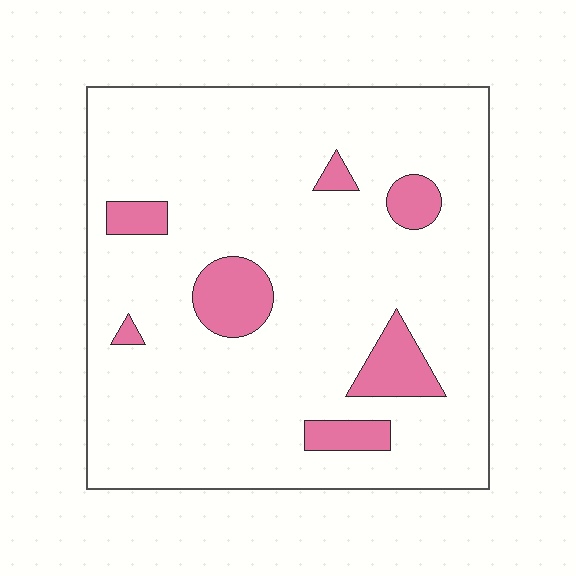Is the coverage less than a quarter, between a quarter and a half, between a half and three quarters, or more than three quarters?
Less than a quarter.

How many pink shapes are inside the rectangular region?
7.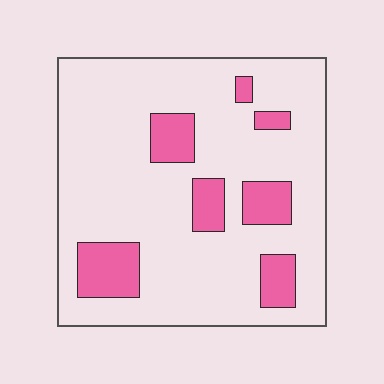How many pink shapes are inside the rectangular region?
7.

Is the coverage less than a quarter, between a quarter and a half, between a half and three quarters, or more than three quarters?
Less than a quarter.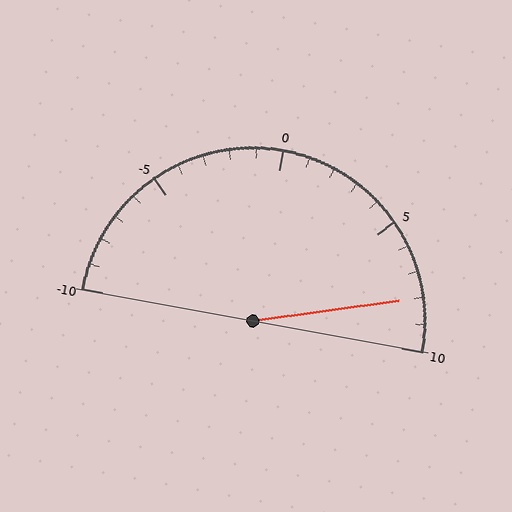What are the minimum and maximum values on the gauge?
The gauge ranges from -10 to 10.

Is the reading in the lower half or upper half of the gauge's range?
The reading is in the upper half of the range (-10 to 10).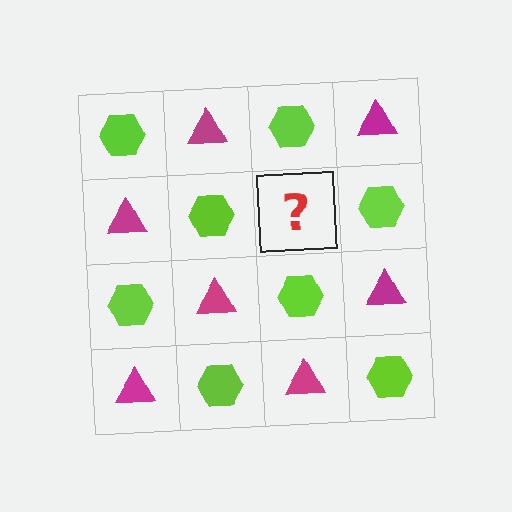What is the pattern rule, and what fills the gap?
The rule is that it alternates lime hexagon and magenta triangle in a checkerboard pattern. The gap should be filled with a magenta triangle.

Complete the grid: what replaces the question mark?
The question mark should be replaced with a magenta triangle.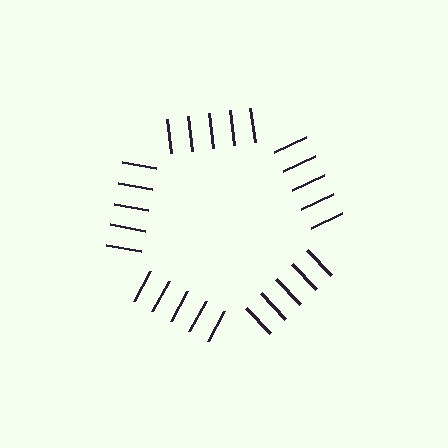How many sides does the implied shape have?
5 sides — the line-ends trace a pentagon.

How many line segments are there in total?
25 — 5 along each of the 5 edges.